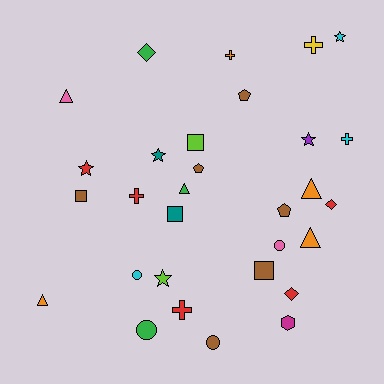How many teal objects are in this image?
There are 2 teal objects.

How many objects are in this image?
There are 30 objects.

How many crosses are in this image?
There are 5 crosses.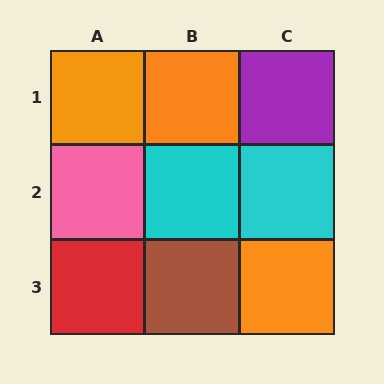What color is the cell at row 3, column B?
Brown.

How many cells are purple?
1 cell is purple.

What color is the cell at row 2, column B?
Cyan.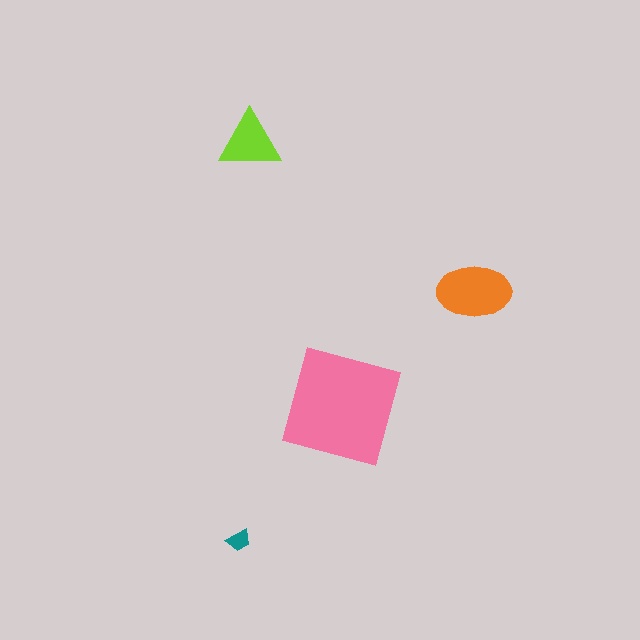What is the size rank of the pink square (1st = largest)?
1st.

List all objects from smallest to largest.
The teal trapezoid, the lime triangle, the orange ellipse, the pink square.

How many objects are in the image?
There are 4 objects in the image.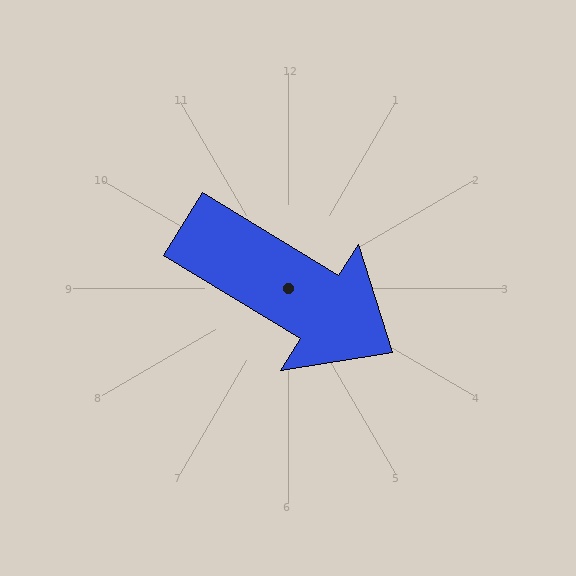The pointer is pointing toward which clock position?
Roughly 4 o'clock.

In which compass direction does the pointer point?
Southeast.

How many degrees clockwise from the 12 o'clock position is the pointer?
Approximately 121 degrees.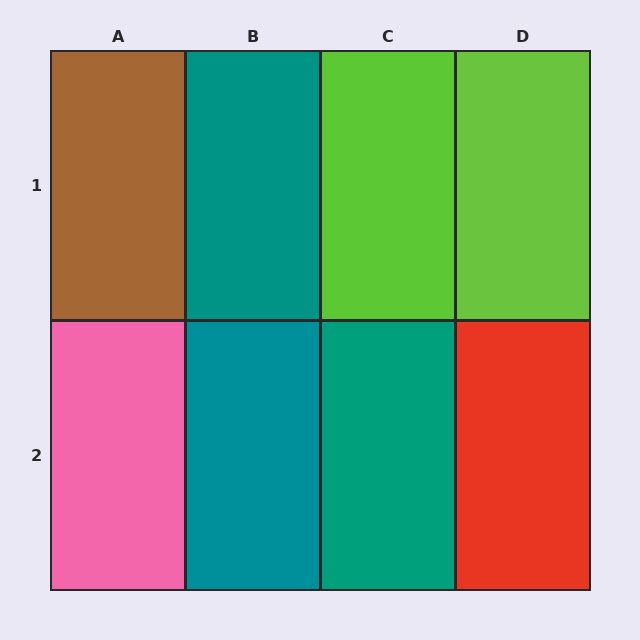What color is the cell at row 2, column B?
Teal.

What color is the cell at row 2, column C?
Teal.